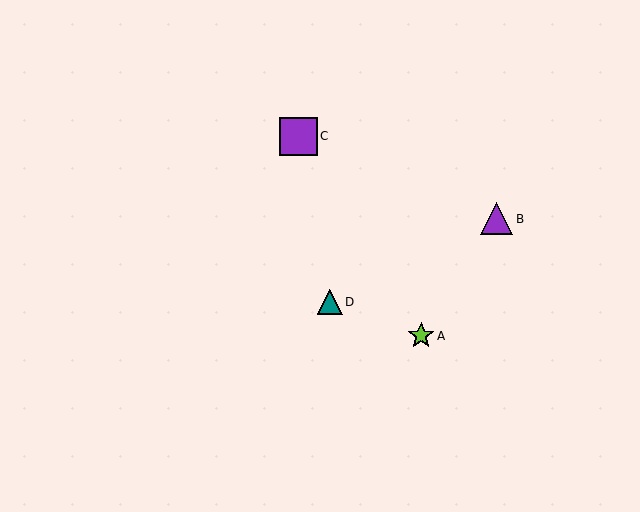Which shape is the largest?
The purple square (labeled C) is the largest.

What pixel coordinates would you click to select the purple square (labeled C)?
Click at (298, 136) to select the purple square C.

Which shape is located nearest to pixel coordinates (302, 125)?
The purple square (labeled C) at (298, 136) is nearest to that location.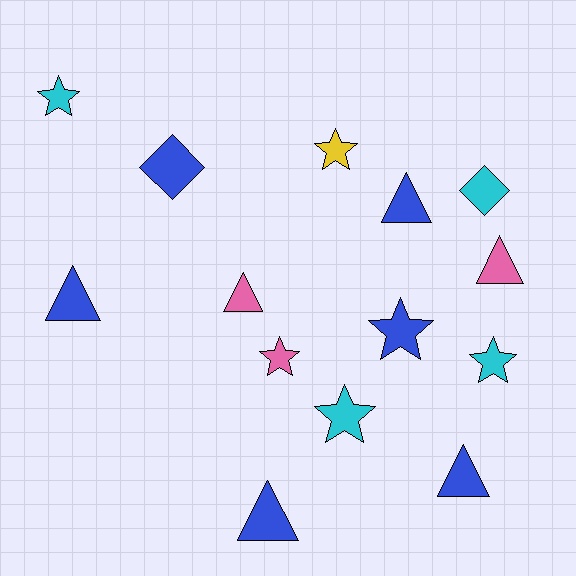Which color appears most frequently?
Blue, with 6 objects.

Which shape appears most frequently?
Star, with 6 objects.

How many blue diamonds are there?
There is 1 blue diamond.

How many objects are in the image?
There are 14 objects.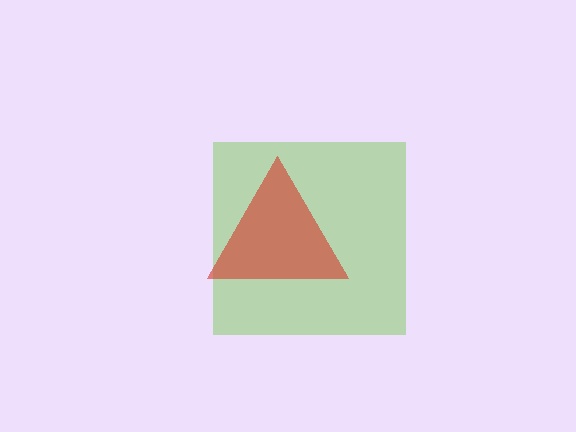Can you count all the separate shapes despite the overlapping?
Yes, there are 2 separate shapes.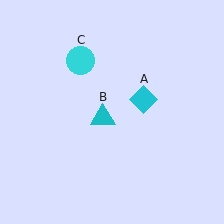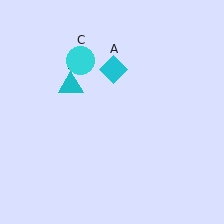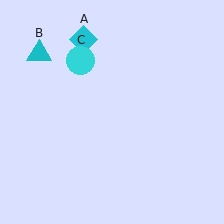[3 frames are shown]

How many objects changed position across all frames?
2 objects changed position: cyan diamond (object A), cyan triangle (object B).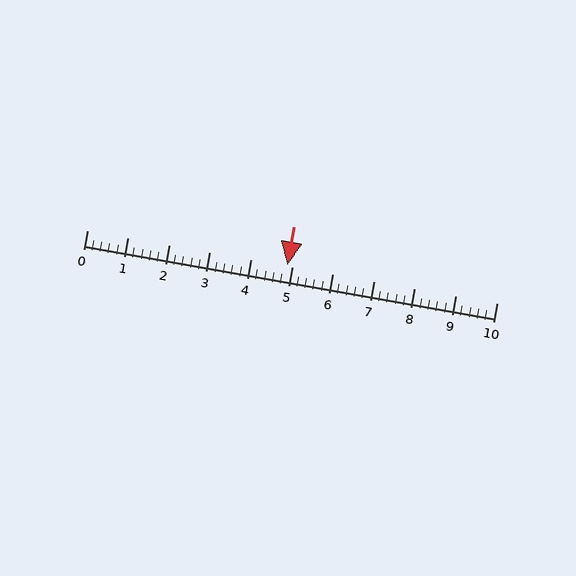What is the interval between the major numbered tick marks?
The major tick marks are spaced 1 units apart.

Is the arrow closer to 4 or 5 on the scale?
The arrow is closer to 5.